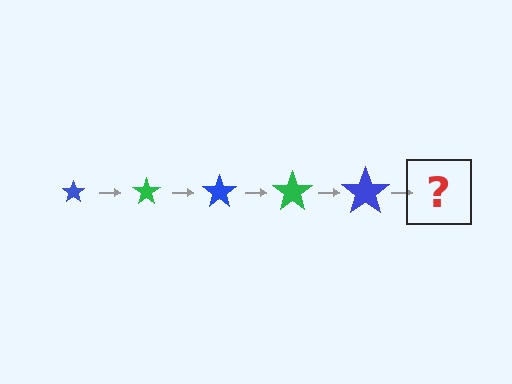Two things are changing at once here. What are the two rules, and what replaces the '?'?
The two rules are that the star grows larger each step and the color cycles through blue and green. The '?' should be a green star, larger than the previous one.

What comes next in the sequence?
The next element should be a green star, larger than the previous one.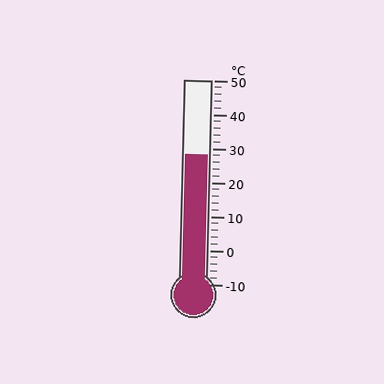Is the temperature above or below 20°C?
The temperature is above 20°C.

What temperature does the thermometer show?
The thermometer shows approximately 28°C.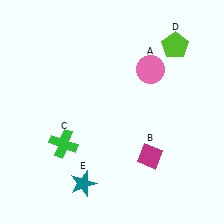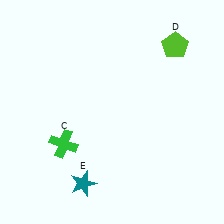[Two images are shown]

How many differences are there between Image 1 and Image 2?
There are 2 differences between the two images.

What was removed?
The magenta diamond (B), the pink circle (A) were removed in Image 2.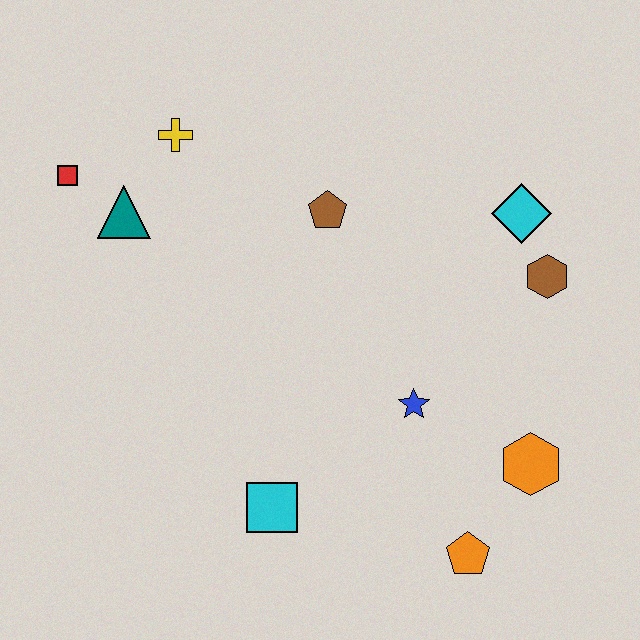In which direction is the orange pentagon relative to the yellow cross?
The orange pentagon is below the yellow cross.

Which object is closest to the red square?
The teal triangle is closest to the red square.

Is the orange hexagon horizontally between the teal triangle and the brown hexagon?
Yes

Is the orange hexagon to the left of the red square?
No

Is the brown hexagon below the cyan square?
No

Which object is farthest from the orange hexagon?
The red square is farthest from the orange hexagon.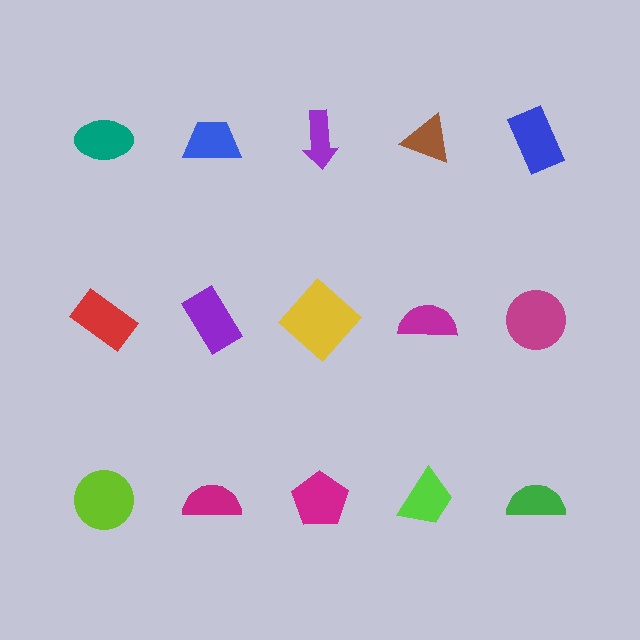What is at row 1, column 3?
A purple arrow.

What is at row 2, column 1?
A red rectangle.